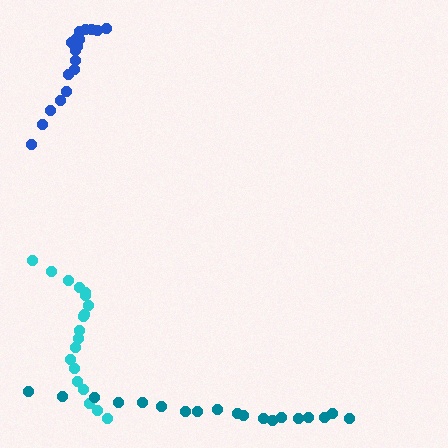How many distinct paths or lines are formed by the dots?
There are 3 distinct paths.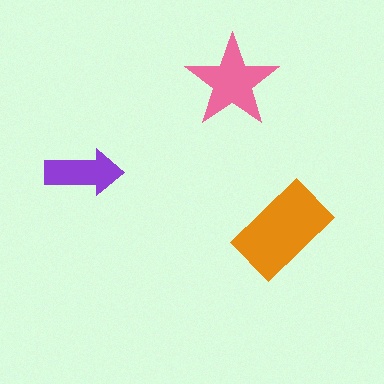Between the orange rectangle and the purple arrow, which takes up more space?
The orange rectangle.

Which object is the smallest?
The purple arrow.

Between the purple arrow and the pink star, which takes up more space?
The pink star.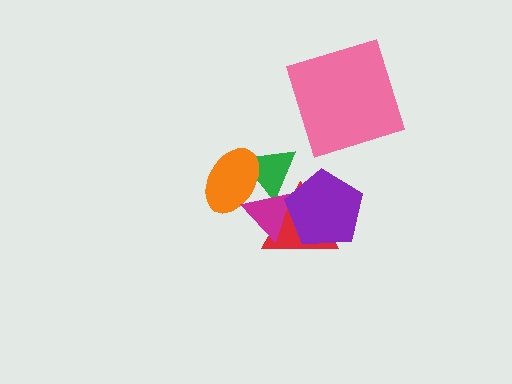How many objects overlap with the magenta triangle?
4 objects overlap with the magenta triangle.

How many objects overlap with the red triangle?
3 objects overlap with the red triangle.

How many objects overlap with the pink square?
0 objects overlap with the pink square.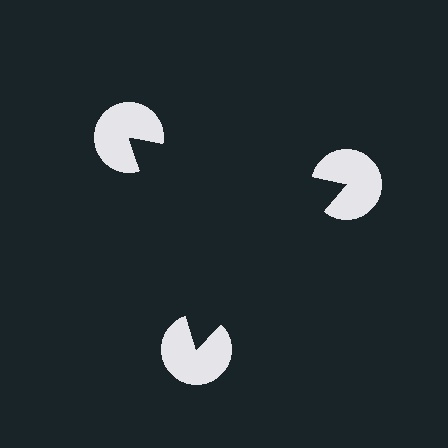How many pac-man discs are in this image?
There are 3 — one at each vertex of the illusory triangle.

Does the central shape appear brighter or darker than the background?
It typically appears slightly darker than the background, even though no actual brightness change is drawn.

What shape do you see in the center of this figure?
An illusory triangle — its edges are inferred from the aligned wedge cuts in the pac-man discs, not physically drawn.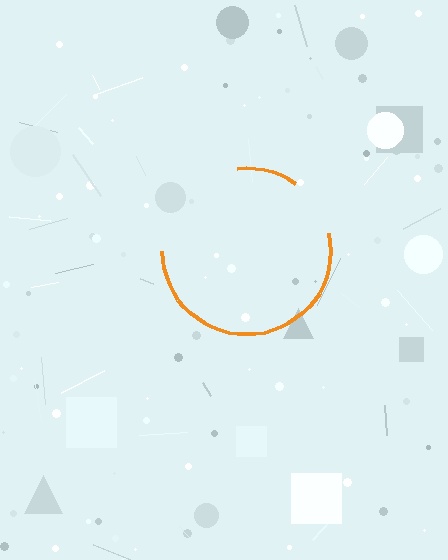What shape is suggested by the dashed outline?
The dashed outline suggests a circle.